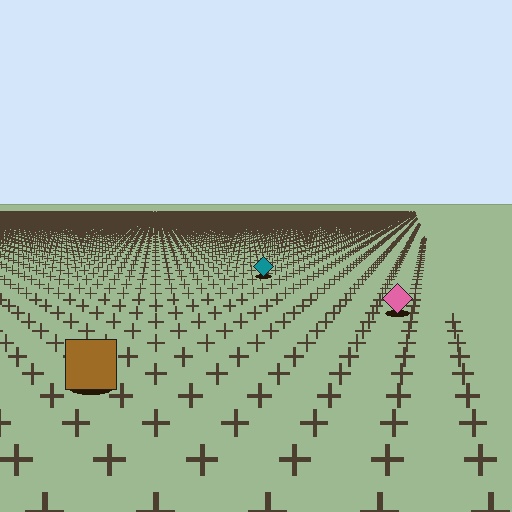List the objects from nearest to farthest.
From nearest to farthest: the brown square, the pink diamond, the teal diamond.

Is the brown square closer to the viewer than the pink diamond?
Yes. The brown square is closer — you can tell from the texture gradient: the ground texture is coarser near it.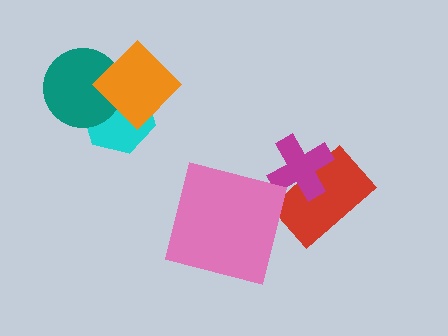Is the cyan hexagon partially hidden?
Yes, it is partially covered by another shape.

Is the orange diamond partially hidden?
No, no other shape covers it.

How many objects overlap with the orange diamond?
2 objects overlap with the orange diamond.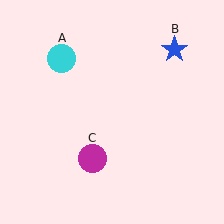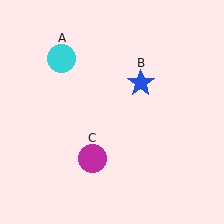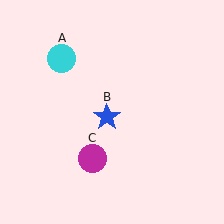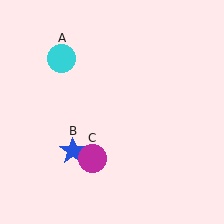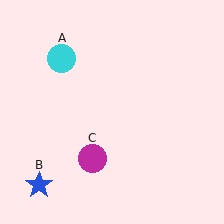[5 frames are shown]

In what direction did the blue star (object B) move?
The blue star (object B) moved down and to the left.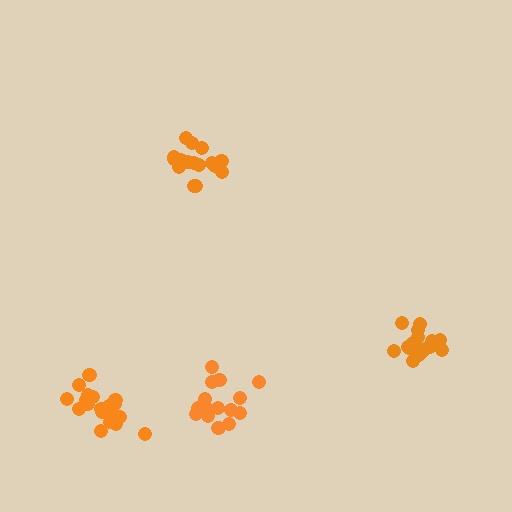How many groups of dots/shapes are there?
There are 4 groups.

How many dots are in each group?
Group 1: 20 dots, Group 2: 15 dots, Group 3: 17 dots, Group 4: 16 dots (68 total).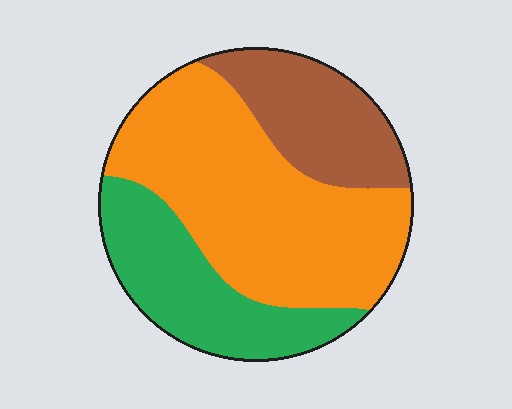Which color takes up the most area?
Orange, at roughly 50%.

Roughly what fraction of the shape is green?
Green covers around 25% of the shape.